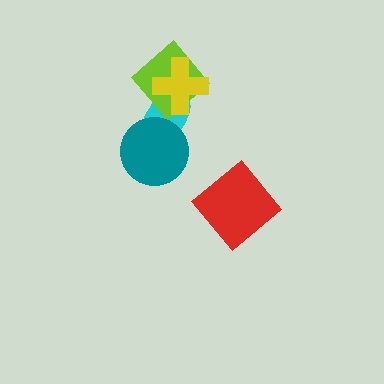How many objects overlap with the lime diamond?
2 objects overlap with the lime diamond.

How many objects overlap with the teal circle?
1 object overlaps with the teal circle.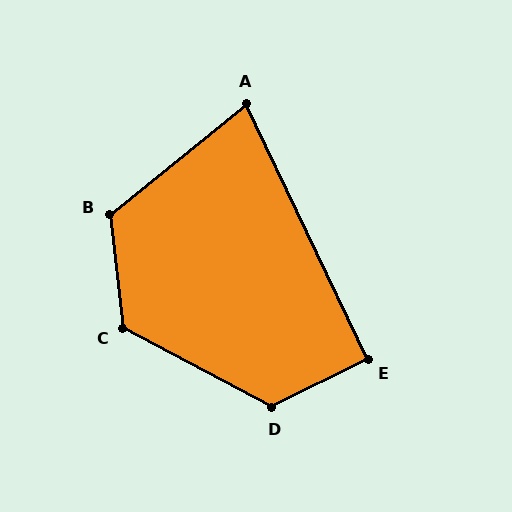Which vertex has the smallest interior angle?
A, at approximately 77 degrees.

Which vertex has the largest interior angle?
D, at approximately 126 degrees.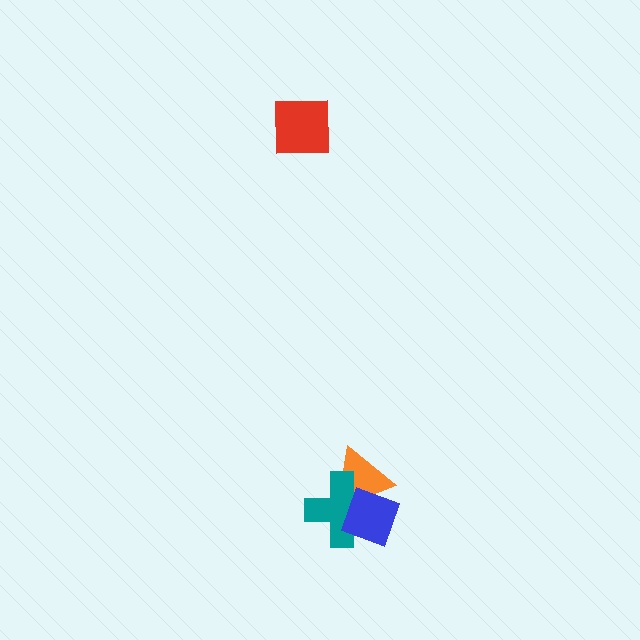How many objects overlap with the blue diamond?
2 objects overlap with the blue diamond.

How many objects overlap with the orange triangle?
2 objects overlap with the orange triangle.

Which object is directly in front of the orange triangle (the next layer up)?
The teal cross is directly in front of the orange triangle.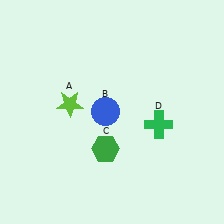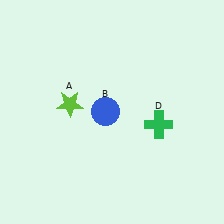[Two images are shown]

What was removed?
The green hexagon (C) was removed in Image 2.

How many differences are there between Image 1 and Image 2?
There is 1 difference between the two images.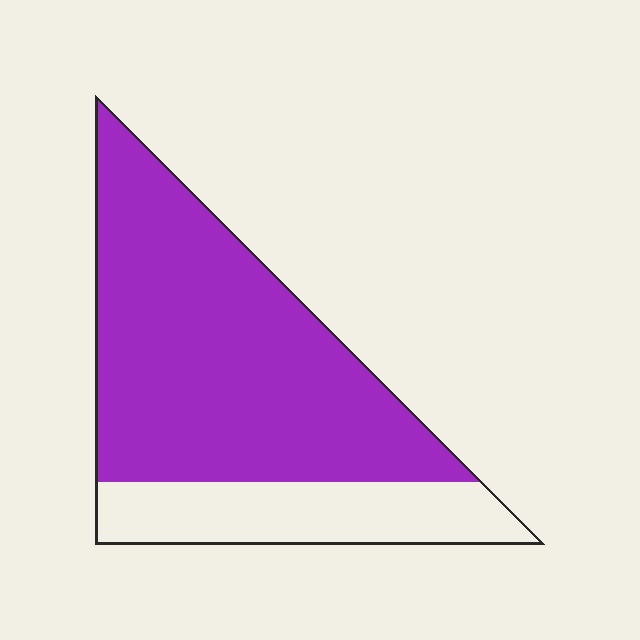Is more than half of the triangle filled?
Yes.